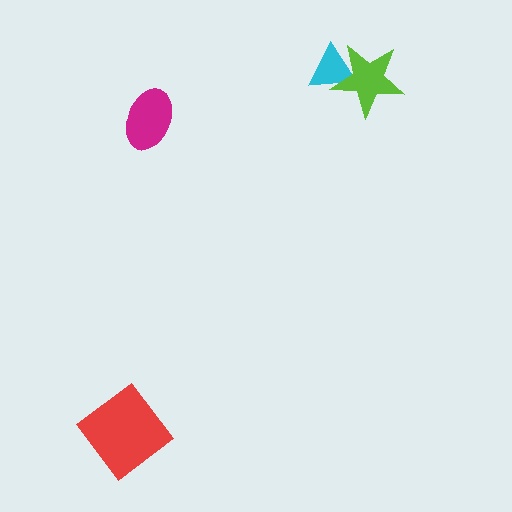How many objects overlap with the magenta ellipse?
0 objects overlap with the magenta ellipse.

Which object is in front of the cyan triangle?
The lime star is in front of the cyan triangle.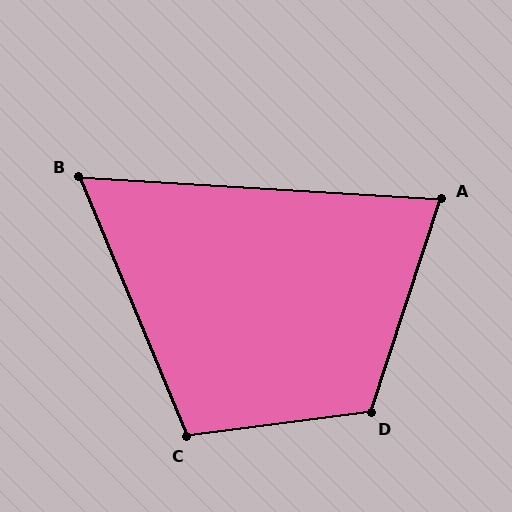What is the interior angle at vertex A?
Approximately 75 degrees (acute).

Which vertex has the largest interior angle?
D, at approximately 116 degrees.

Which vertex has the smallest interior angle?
B, at approximately 64 degrees.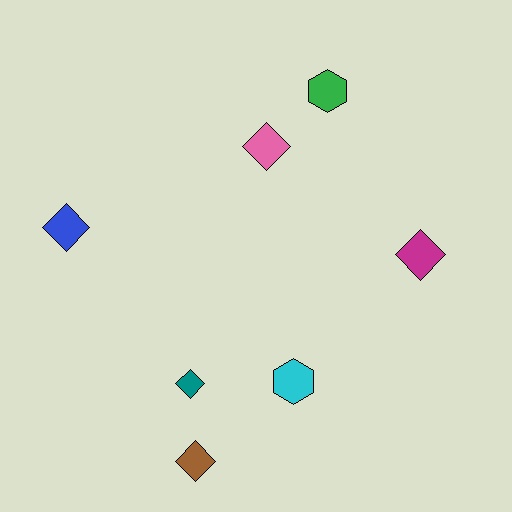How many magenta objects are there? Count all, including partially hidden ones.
There is 1 magenta object.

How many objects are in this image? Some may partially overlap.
There are 7 objects.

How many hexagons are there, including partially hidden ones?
There are 2 hexagons.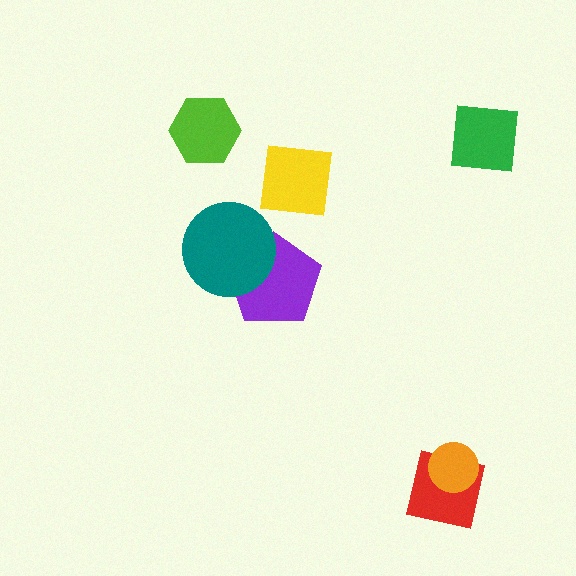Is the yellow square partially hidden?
No, no other shape covers it.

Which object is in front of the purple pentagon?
The teal circle is in front of the purple pentagon.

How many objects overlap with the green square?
0 objects overlap with the green square.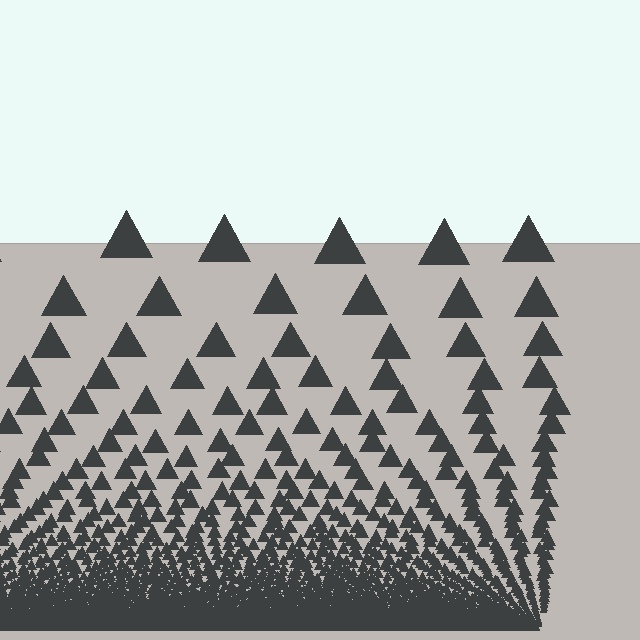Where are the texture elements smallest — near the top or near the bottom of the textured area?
Near the bottom.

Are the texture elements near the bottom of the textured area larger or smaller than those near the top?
Smaller. The gradient is inverted — elements near the bottom are smaller and denser.